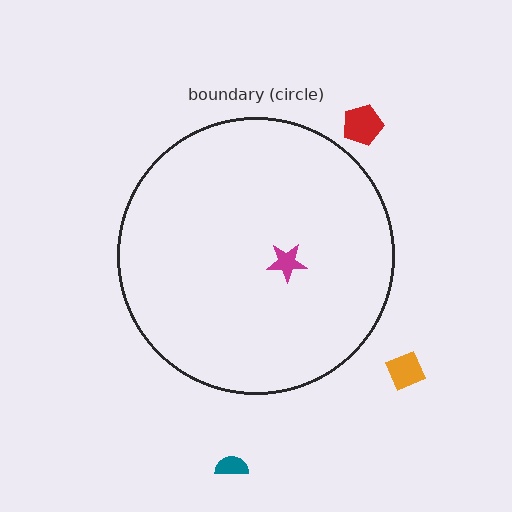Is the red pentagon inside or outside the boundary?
Outside.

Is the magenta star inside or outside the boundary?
Inside.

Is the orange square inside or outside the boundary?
Outside.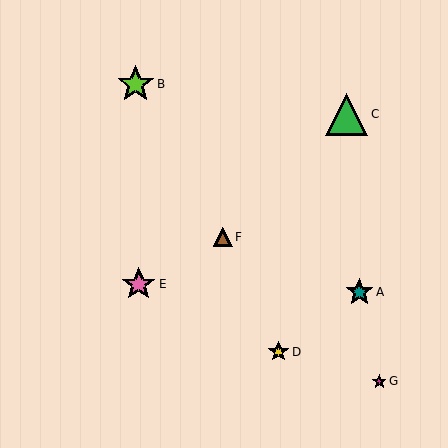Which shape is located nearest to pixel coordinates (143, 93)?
The lime star (labeled B) at (136, 84) is nearest to that location.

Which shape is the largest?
The green triangle (labeled C) is the largest.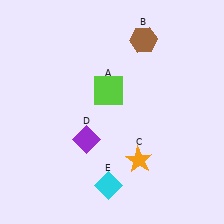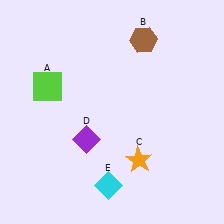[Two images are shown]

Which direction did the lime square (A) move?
The lime square (A) moved left.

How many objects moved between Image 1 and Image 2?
1 object moved between the two images.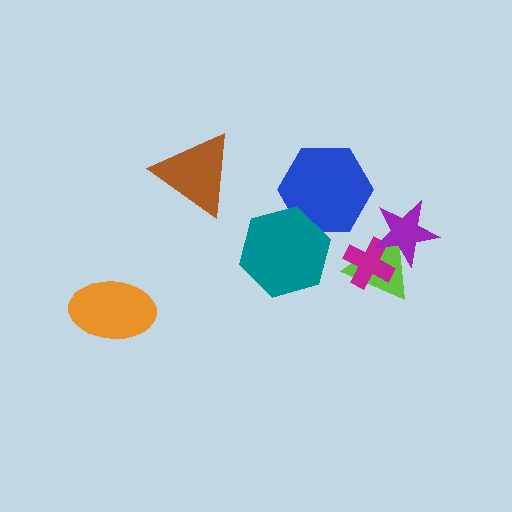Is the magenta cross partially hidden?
Yes, it is partially covered by another shape.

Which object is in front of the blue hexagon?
The teal hexagon is in front of the blue hexagon.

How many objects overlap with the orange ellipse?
0 objects overlap with the orange ellipse.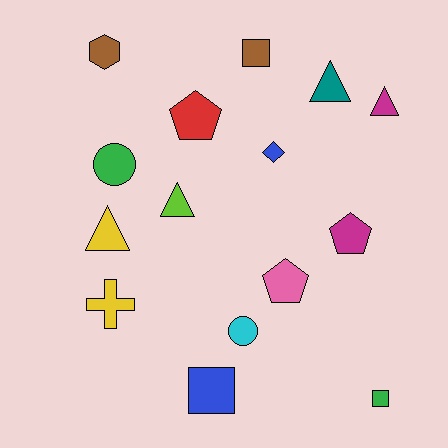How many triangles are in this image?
There are 4 triangles.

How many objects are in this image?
There are 15 objects.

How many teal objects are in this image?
There is 1 teal object.